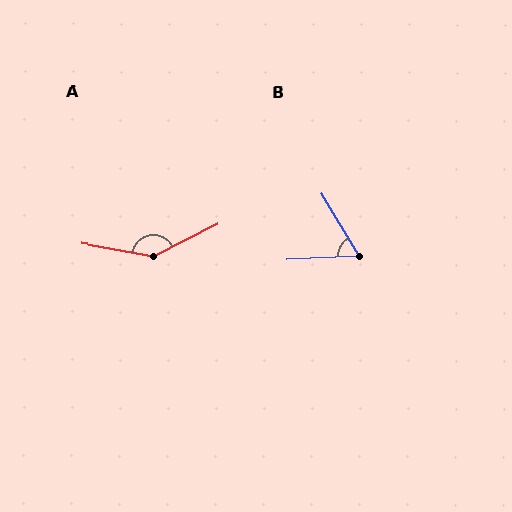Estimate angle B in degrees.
Approximately 61 degrees.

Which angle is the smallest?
B, at approximately 61 degrees.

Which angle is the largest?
A, at approximately 143 degrees.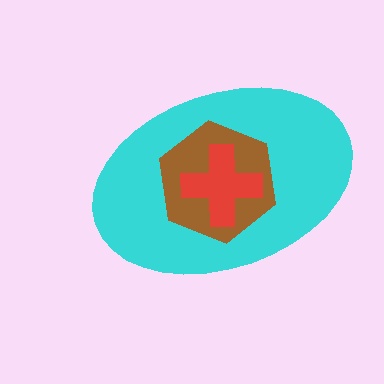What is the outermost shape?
The cyan ellipse.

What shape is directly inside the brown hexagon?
The red cross.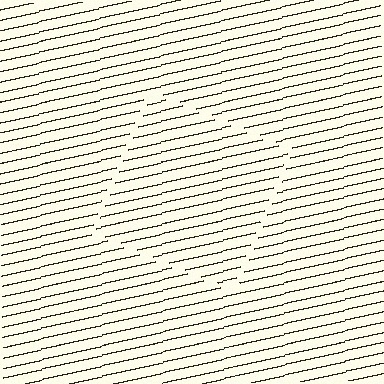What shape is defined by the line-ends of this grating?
An illusory square. The interior of the shape contains the same grating, shifted by half a period — the contour is defined by the phase discontinuity where line-ends from the inner and outer gratings abut.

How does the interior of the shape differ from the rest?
The interior of the shape contains the same grating, shifted by half a period — the contour is defined by the phase discontinuity where line-ends from the inner and outer gratings abut.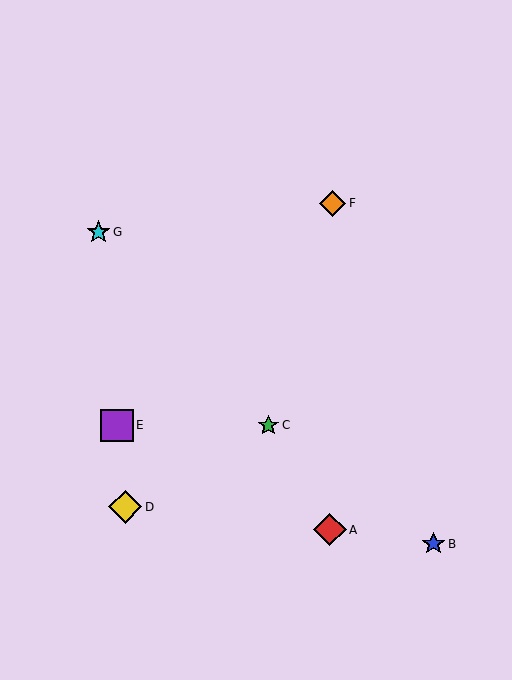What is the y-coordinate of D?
Object D is at y≈507.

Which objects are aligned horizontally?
Objects C, E are aligned horizontally.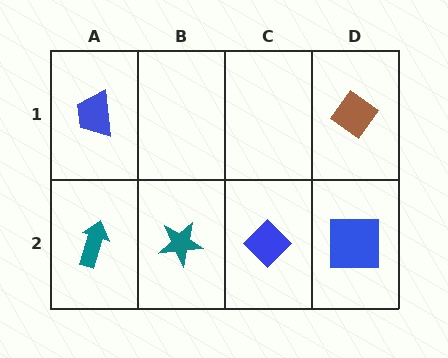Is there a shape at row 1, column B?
No, that cell is empty.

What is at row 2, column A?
A teal arrow.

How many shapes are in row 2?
4 shapes.